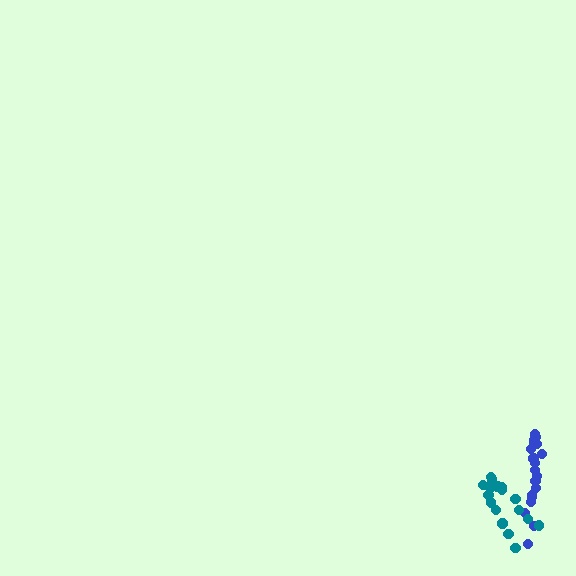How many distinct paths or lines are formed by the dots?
There are 2 distinct paths.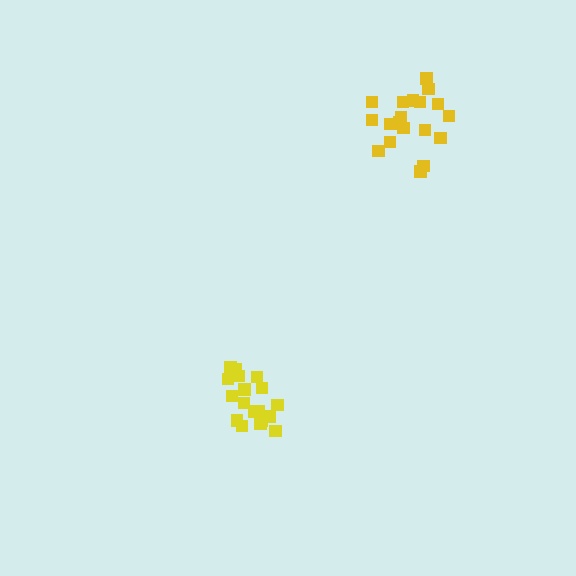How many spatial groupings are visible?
There are 2 spatial groupings.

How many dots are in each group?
Group 1: 19 dots, Group 2: 18 dots (37 total).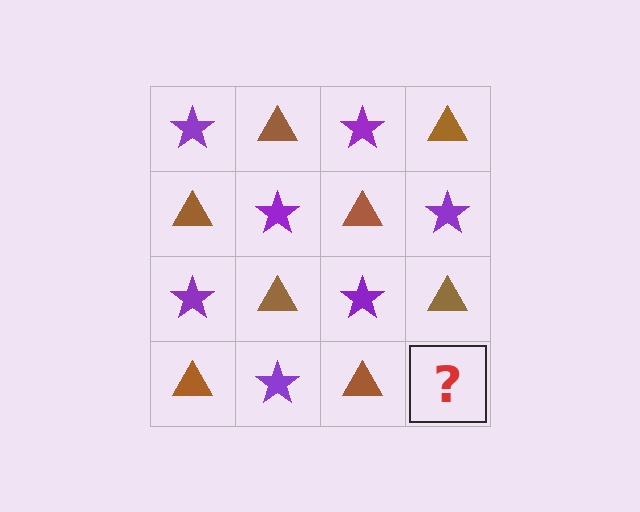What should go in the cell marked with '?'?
The missing cell should contain a purple star.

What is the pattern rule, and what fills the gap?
The rule is that it alternates purple star and brown triangle in a checkerboard pattern. The gap should be filled with a purple star.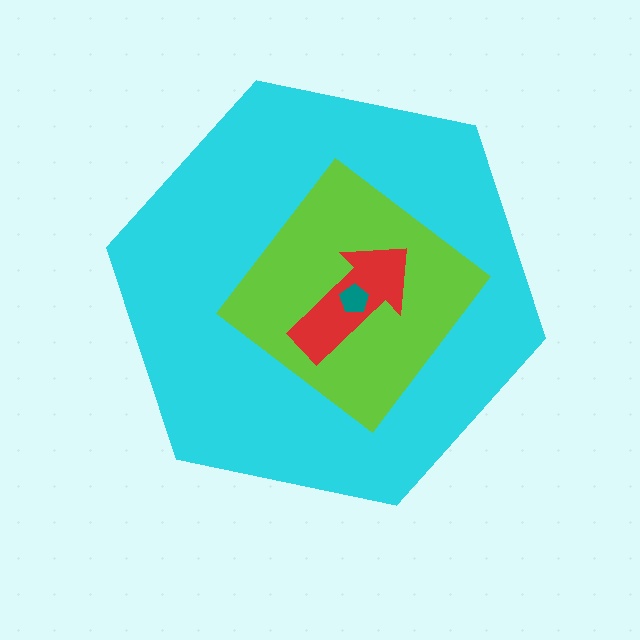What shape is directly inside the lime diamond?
The red arrow.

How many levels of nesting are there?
4.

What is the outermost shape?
The cyan hexagon.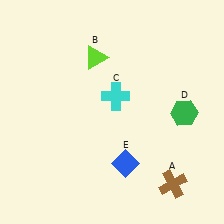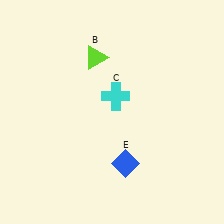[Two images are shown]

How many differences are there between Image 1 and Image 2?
There are 2 differences between the two images.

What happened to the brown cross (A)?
The brown cross (A) was removed in Image 2. It was in the bottom-right area of Image 1.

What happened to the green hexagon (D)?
The green hexagon (D) was removed in Image 2. It was in the bottom-right area of Image 1.